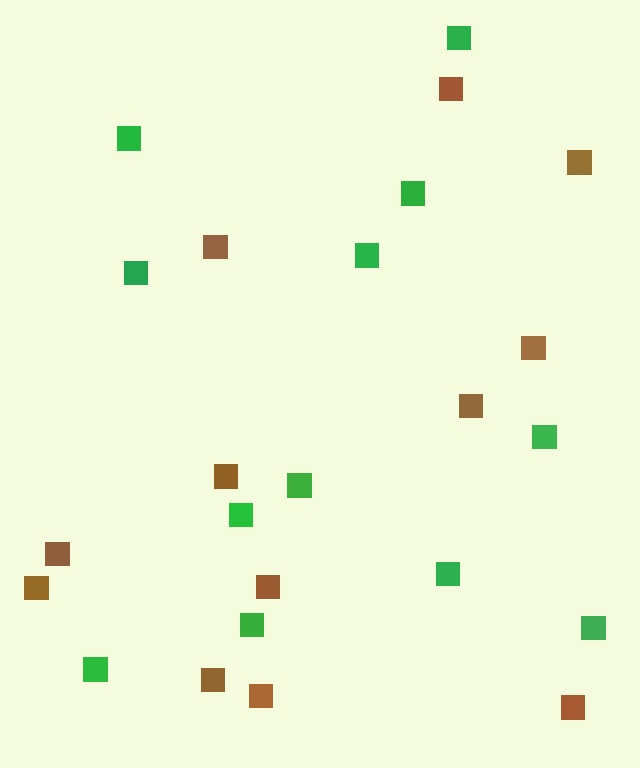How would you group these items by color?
There are 2 groups: one group of green squares (12) and one group of brown squares (12).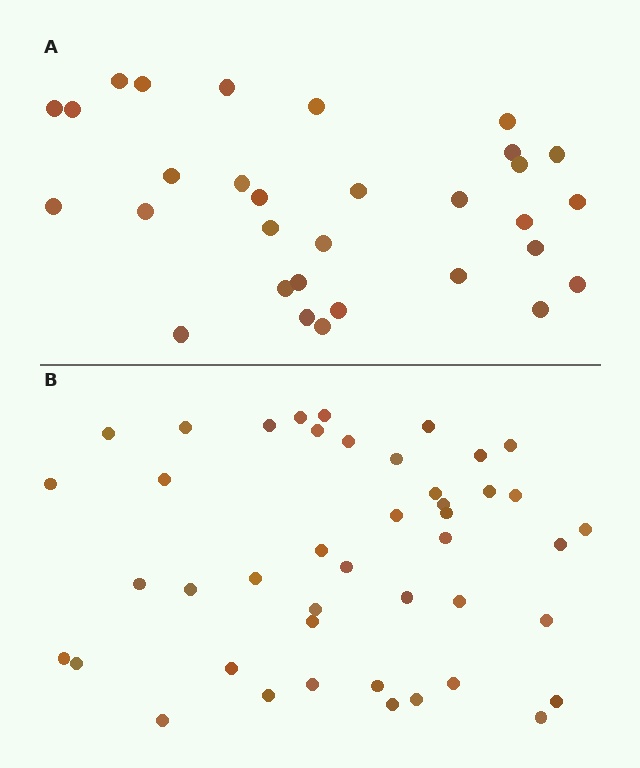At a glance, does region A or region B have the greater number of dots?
Region B (the bottom region) has more dots.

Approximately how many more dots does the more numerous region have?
Region B has approximately 15 more dots than region A.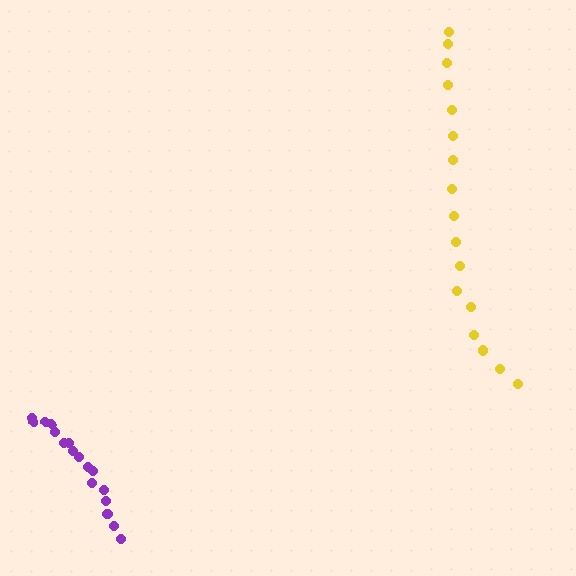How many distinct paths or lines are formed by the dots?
There are 2 distinct paths.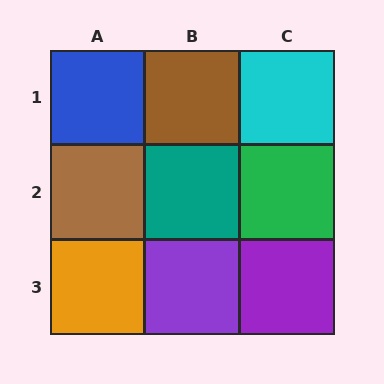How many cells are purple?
2 cells are purple.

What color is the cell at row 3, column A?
Orange.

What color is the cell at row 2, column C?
Green.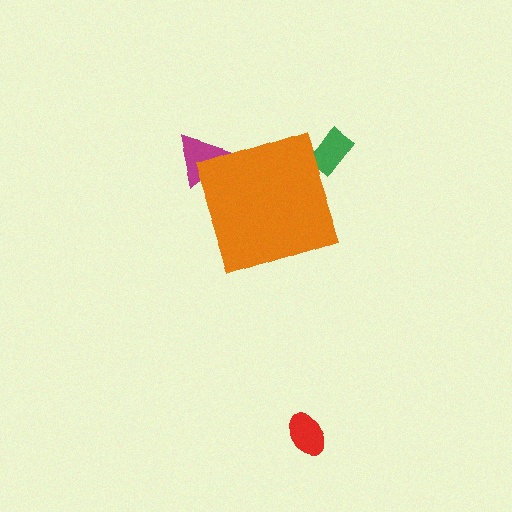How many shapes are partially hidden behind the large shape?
2 shapes are partially hidden.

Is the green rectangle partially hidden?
Yes, the green rectangle is partially hidden behind the orange diamond.